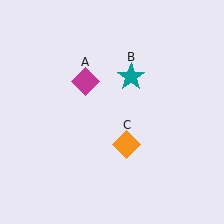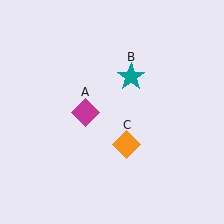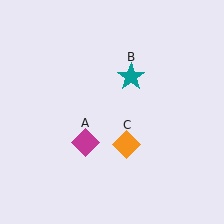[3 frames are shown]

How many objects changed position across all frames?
1 object changed position: magenta diamond (object A).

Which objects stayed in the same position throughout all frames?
Teal star (object B) and orange diamond (object C) remained stationary.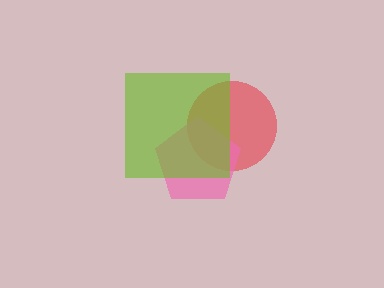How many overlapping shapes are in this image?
There are 3 overlapping shapes in the image.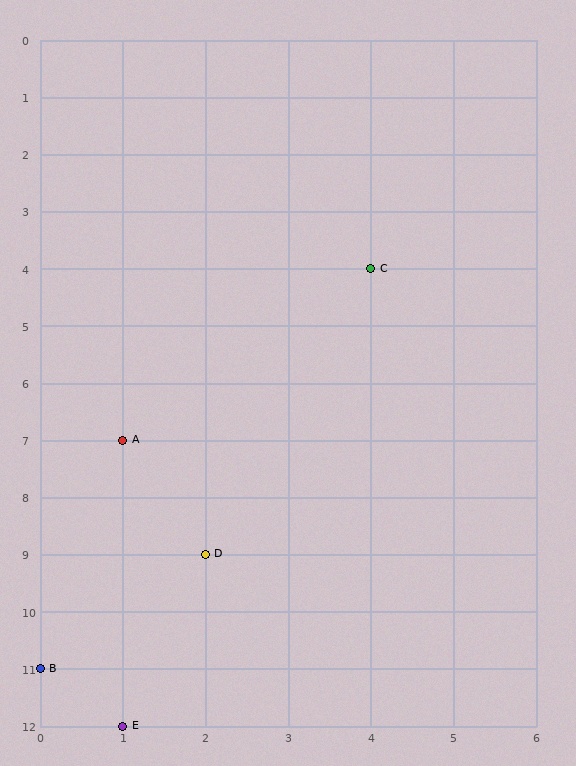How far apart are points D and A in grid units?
Points D and A are 1 column and 2 rows apart (about 2.2 grid units diagonally).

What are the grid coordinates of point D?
Point D is at grid coordinates (2, 9).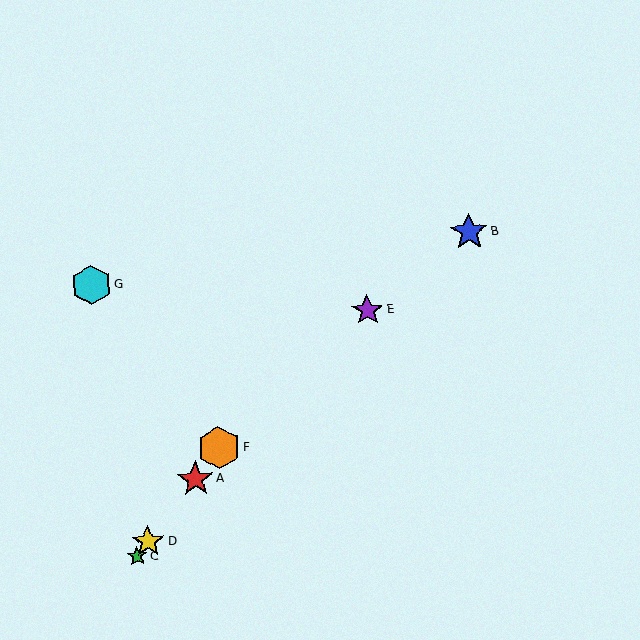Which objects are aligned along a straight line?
Objects A, C, D, F are aligned along a straight line.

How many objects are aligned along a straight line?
4 objects (A, C, D, F) are aligned along a straight line.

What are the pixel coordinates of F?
Object F is at (219, 448).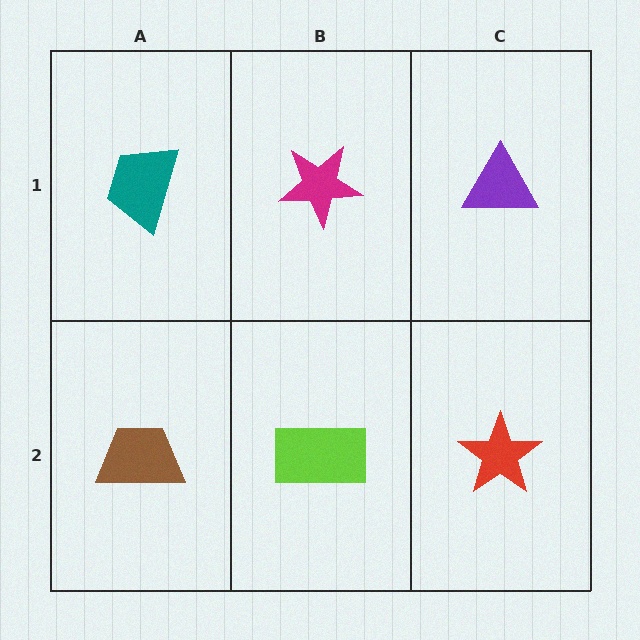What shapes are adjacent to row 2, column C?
A purple triangle (row 1, column C), a lime rectangle (row 2, column B).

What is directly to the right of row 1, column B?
A purple triangle.